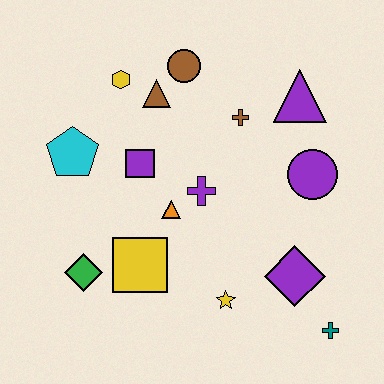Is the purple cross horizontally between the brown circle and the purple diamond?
Yes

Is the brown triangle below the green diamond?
No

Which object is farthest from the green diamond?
The purple triangle is farthest from the green diamond.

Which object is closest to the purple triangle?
The brown cross is closest to the purple triangle.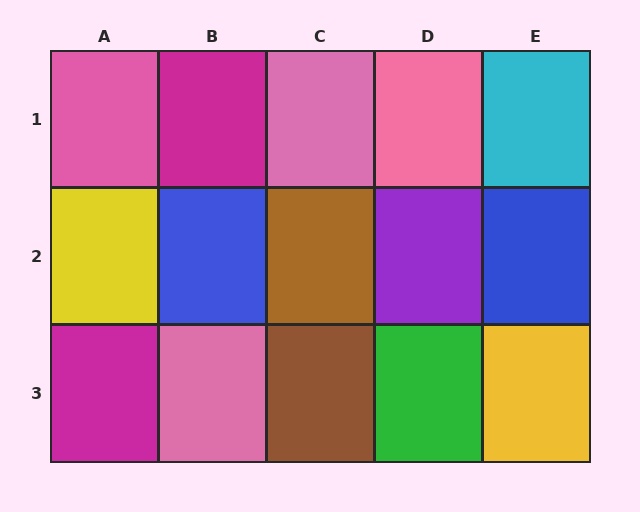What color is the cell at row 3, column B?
Pink.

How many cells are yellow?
2 cells are yellow.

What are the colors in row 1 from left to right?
Pink, magenta, pink, pink, cyan.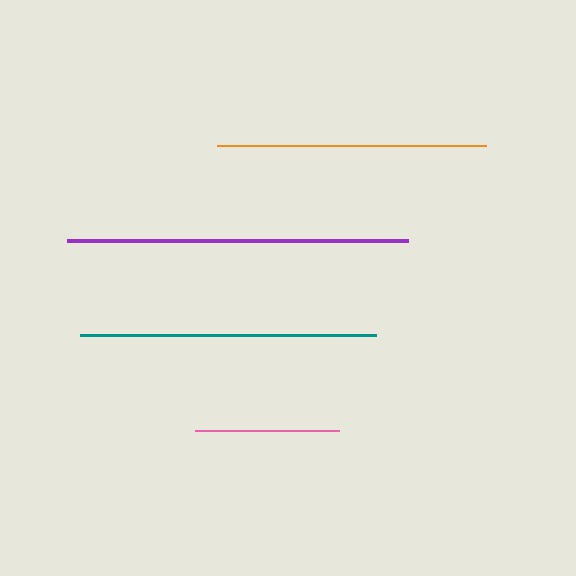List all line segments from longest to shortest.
From longest to shortest: purple, teal, orange, pink.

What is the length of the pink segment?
The pink segment is approximately 144 pixels long.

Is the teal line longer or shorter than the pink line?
The teal line is longer than the pink line.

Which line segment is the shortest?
The pink line is the shortest at approximately 144 pixels.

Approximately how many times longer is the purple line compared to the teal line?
The purple line is approximately 1.2 times the length of the teal line.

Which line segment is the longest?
The purple line is the longest at approximately 342 pixels.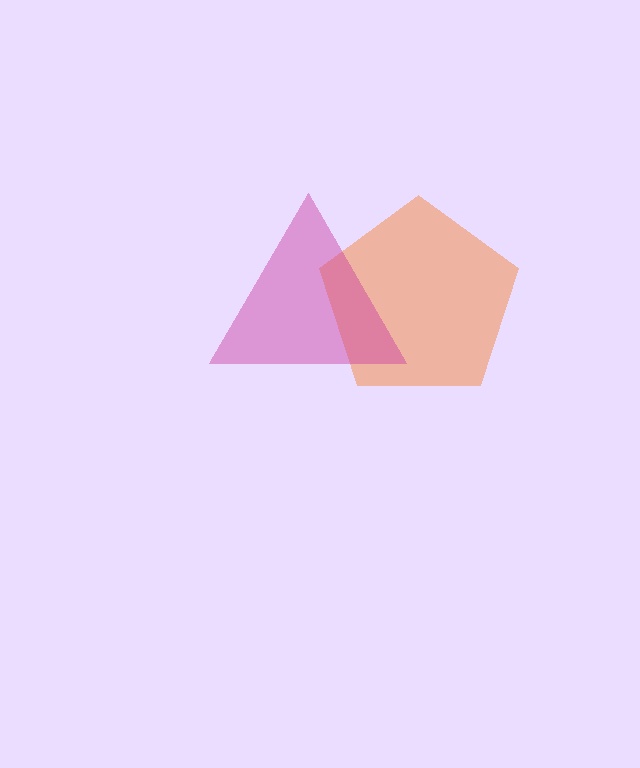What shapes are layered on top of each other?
The layered shapes are: an orange pentagon, a magenta triangle.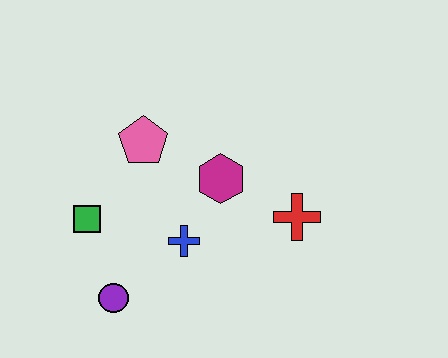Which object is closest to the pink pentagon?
The magenta hexagon is closest to the pink pentagon.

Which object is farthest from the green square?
The red cross is farthest from the green square.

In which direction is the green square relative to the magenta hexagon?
The green square is to the left of the magenta hexagon.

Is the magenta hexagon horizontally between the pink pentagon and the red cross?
Yes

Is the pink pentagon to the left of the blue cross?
Yes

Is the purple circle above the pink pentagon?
No